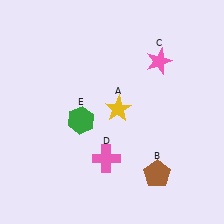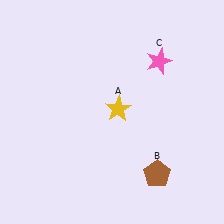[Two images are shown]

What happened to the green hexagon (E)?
The green hexagon (E) was removed in Image 2. It was in the bottom-left area of Image 1.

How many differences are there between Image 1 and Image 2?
There are 2 differences between the two images.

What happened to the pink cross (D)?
The pink cross (D) was removed in Image 2. It was in the bottom-left area of Image 1.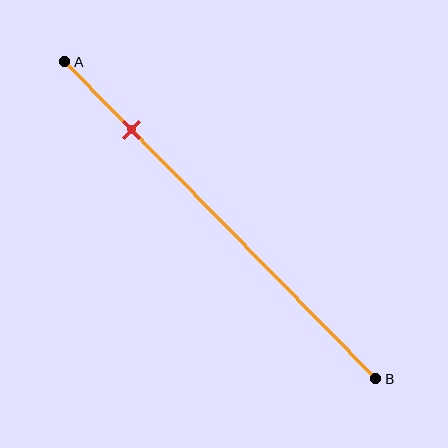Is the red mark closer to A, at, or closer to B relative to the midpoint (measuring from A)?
The red mark is closer to point A than the midpoint of segment AB.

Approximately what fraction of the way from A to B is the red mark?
The red mark is approximately 20% of the way from A to B.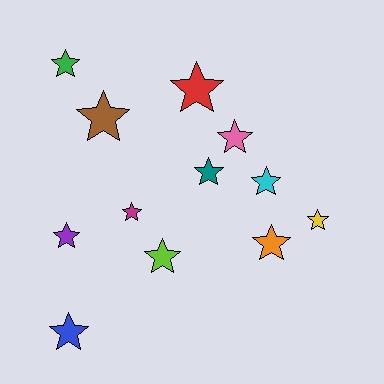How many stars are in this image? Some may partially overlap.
There are 12 stars.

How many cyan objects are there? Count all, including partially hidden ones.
There is 1 cyan object.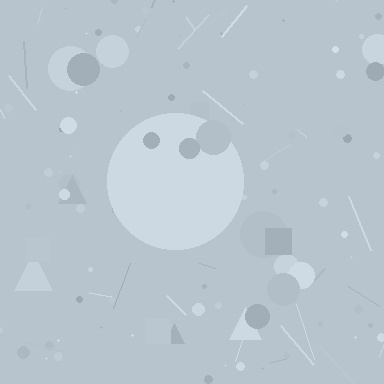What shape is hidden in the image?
A circle is hidden in the image.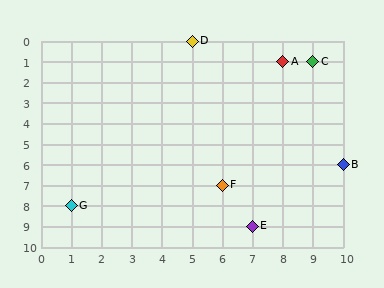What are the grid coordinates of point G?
Point G is at grid coordinates (1, 8).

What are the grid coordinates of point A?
Point A is at grid coordinates (8, 1).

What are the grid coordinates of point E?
Point E is at grid coordinates (7, 9).